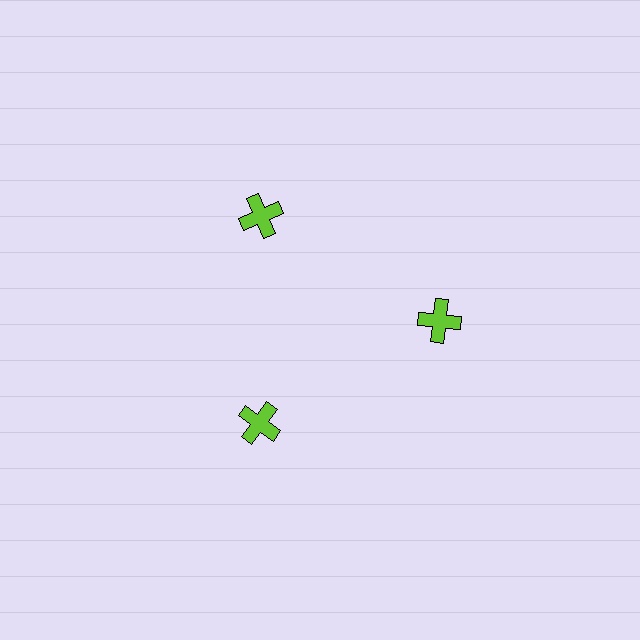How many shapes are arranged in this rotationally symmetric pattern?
There are 3 shapes, arranged in 3 groups of 1.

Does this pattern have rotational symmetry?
Yes, this pattern has 3-fold rotational symmetry. It looks the same after rotating 120 degrees around the center.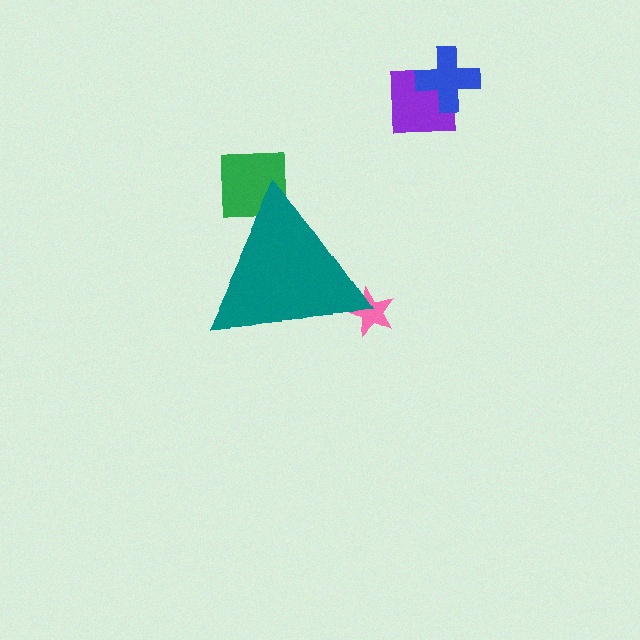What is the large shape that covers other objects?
A teal triangle.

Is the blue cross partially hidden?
No, the blue cross is fully visible.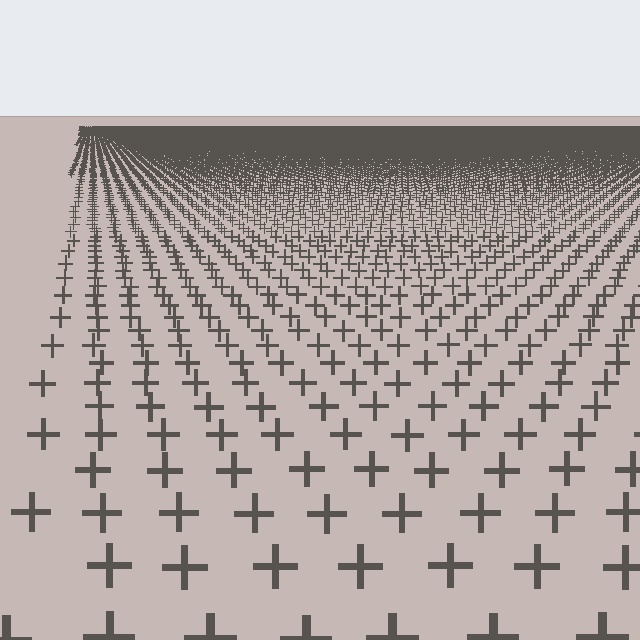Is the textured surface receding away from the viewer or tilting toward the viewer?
The surface is receding away from the viewer. Texture elements get smaller and denser toward the top.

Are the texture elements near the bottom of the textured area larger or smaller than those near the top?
Larger. Near the bottom, elements are closer to the viewer and appear at a bigger on-screen size.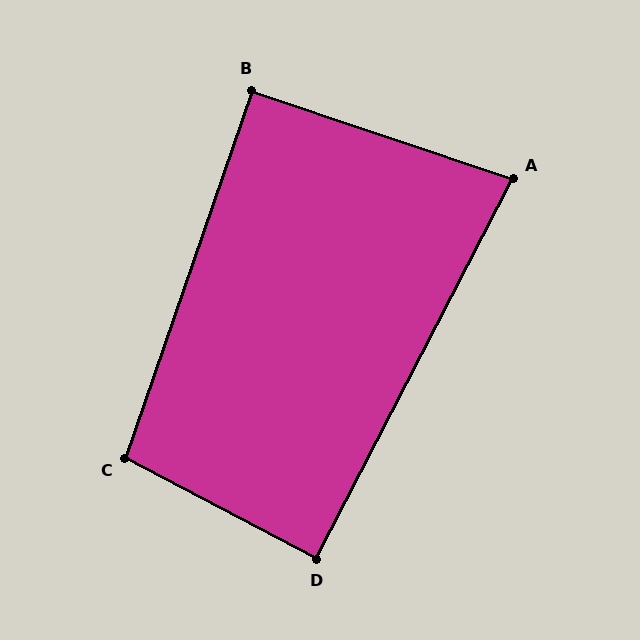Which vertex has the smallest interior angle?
A, at approximately 81 degrees.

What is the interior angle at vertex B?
Approximately 90 degrees (approximately right).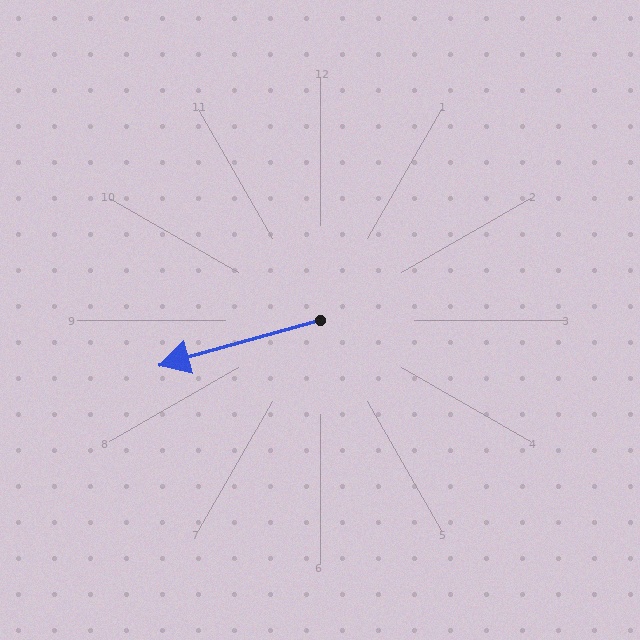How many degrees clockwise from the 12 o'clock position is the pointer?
Approximately 254 degrees.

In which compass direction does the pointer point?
West.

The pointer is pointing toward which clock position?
Roughly 8 o'clock.